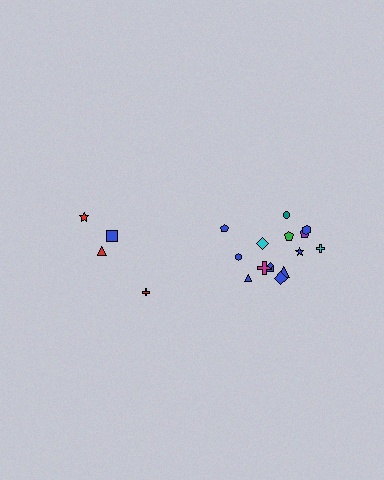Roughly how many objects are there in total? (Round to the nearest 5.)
Roughly 20 objects in total.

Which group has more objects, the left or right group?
The right group.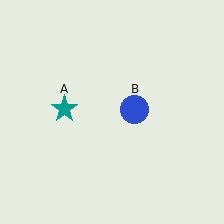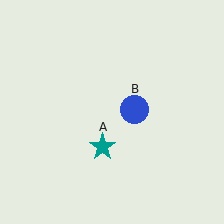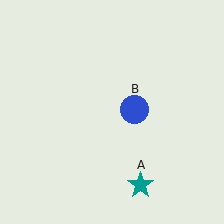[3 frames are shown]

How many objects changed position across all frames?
1 object changed position: teal star (object A).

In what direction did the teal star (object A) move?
The teal star (object A) moved down and to the right.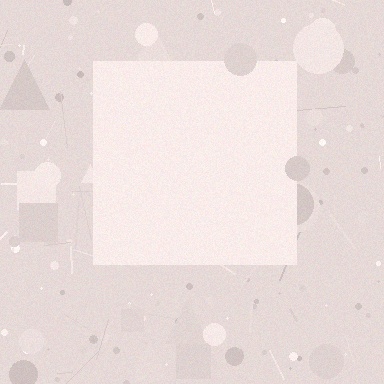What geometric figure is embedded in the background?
A square is embedded in the background.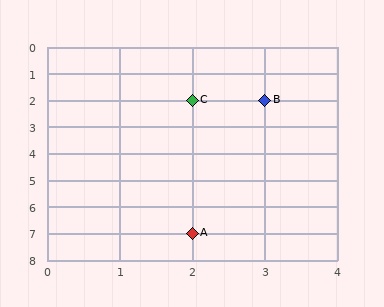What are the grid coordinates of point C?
Point C is at grid coordinates (2, 2).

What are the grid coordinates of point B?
Point B is at grid coordinates (3, 2).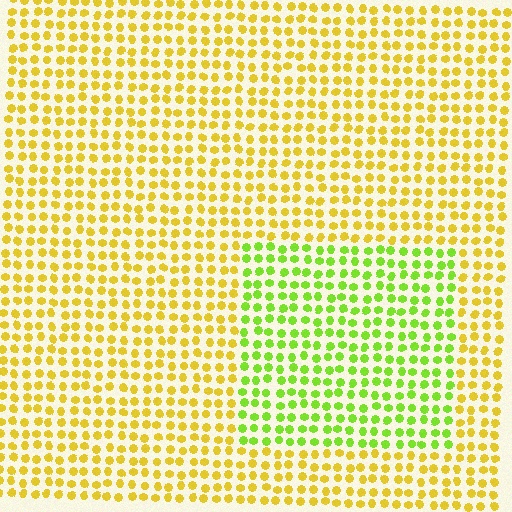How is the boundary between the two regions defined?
The boundary is defined purely by a slight shift in hue (about 43 degrees). Spacing, size, and orientation are identical on both sides.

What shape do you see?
I see a rectangle.